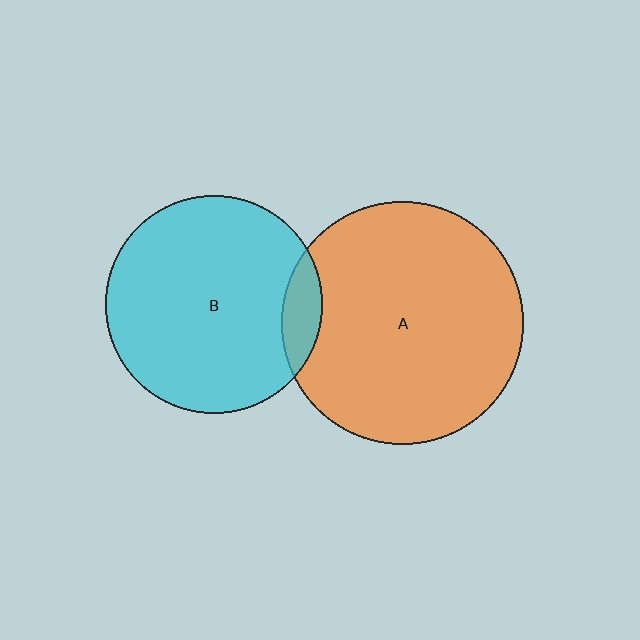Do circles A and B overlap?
Yes.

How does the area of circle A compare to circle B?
Approximately 1.2 times.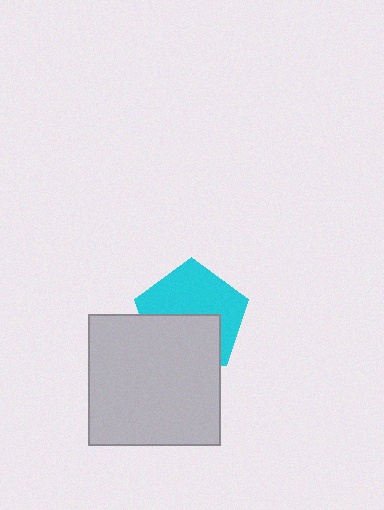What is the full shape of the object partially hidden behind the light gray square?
The partially hidden object is a cyan pentagon.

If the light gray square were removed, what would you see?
You would see the complete cyan pentagon.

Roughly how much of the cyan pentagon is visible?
About half of it is visible (roughly 55%).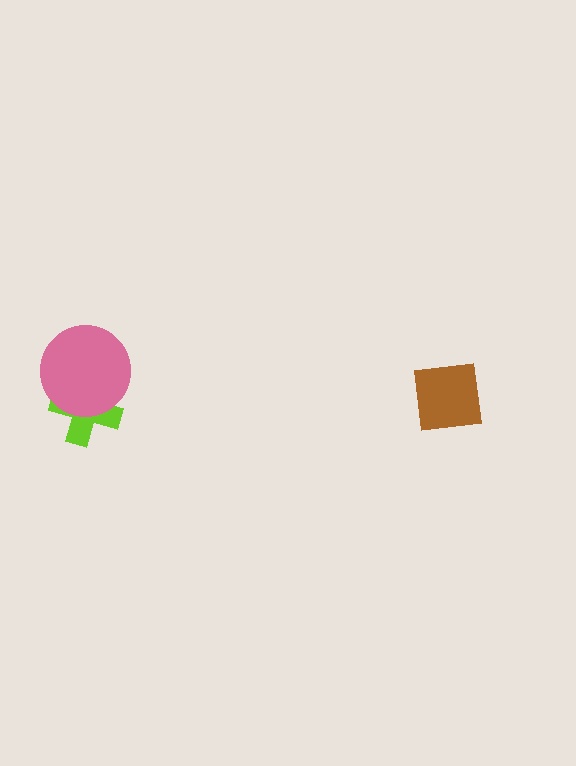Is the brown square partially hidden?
No, no other shape covers it.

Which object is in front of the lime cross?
The pink circle is in front of the lime cross.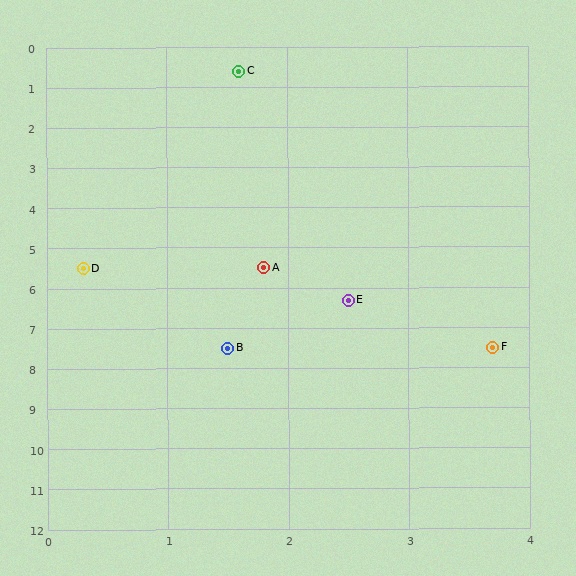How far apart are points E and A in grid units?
Points E and A are about 1.1 grid units apart.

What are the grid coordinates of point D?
Point D is at approximately (0.3, 5.5).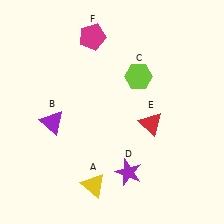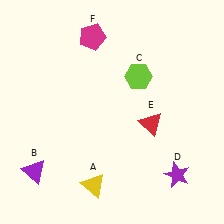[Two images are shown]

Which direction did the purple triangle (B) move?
The purple triangle (B) moved down.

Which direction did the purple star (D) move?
The purple star (D) moved right.